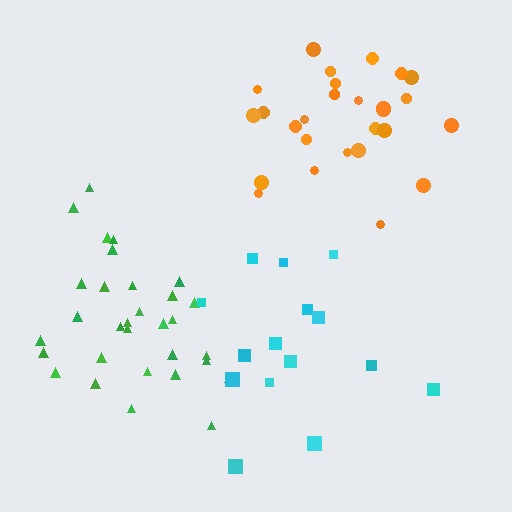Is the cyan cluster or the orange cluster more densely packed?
Orange.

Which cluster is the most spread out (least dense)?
Cyan.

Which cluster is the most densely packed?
Green.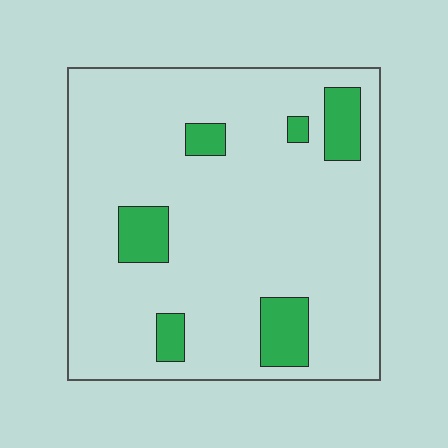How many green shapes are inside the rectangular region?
6.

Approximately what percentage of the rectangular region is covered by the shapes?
Approximately 15%.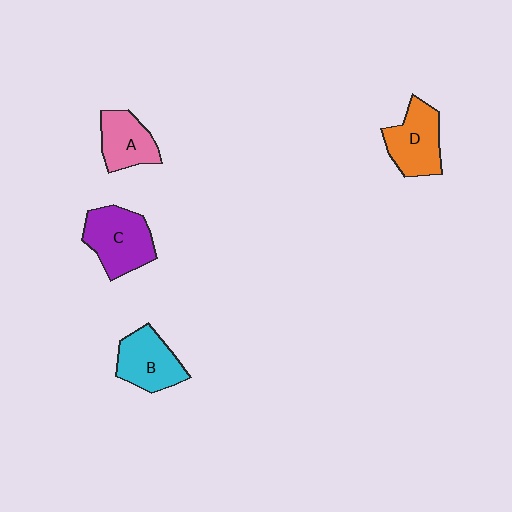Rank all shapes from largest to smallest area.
From largest to smallest: C (purple), D (orange), B (cyan), A (pink).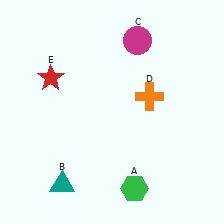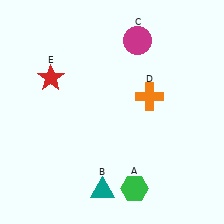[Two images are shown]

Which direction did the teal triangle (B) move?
The teal triangle (B) moved right.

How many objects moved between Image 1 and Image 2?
1 object moved between the two images.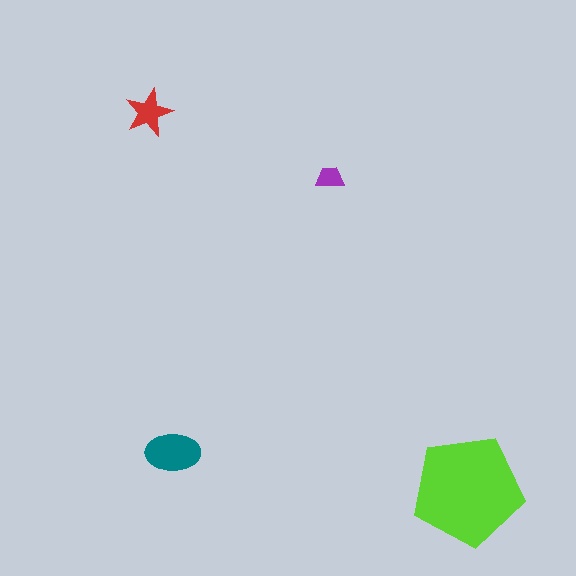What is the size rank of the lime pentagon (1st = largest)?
1st.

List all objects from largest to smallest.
The lime pentagon, the teal ellipse, the red star, the purple trapezoid.